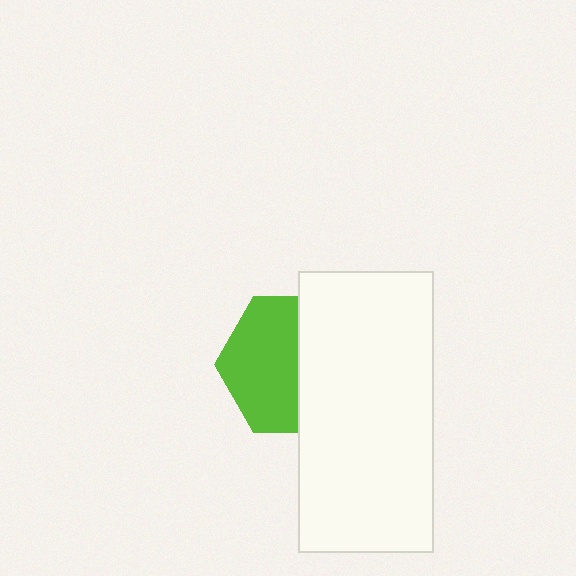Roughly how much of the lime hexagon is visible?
About half of it is visible (roughly 54%).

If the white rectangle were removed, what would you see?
You would see the complete lime hexagon.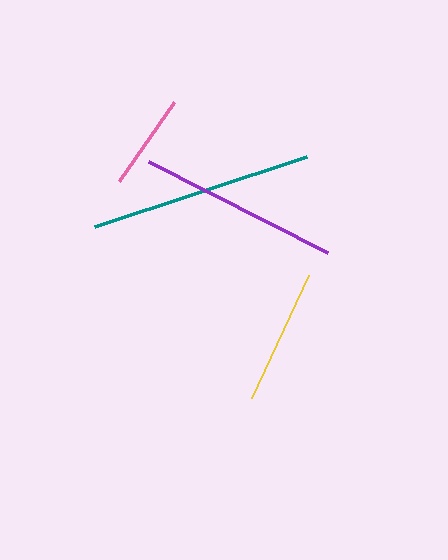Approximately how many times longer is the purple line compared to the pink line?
The purple line is approximately 2.1 times the length of the pink line.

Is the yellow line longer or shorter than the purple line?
The purple line is longer than the yellow line.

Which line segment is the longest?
The teal line is the longest at approximately 223 pixels.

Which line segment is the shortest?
The pink line is the shortest at approximately 96 pixels.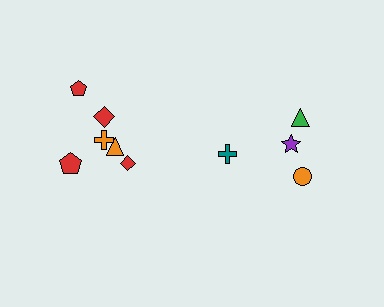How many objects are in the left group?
There are 6 objects.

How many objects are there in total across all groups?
There are 10 objects.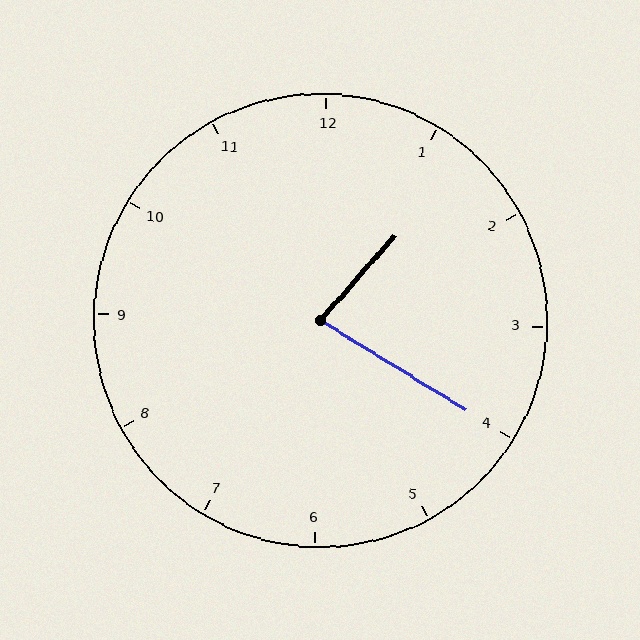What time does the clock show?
1:20.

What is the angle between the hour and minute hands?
Approximately 80 degrees.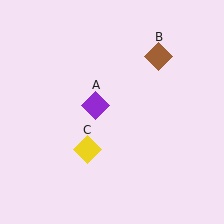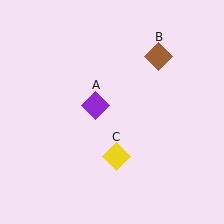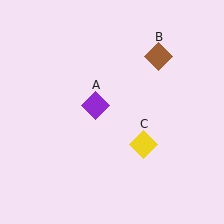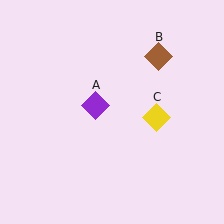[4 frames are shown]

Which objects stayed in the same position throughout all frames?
Purple diamond (object A) and brown diamond (object B) remained stationary.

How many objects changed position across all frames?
1 object changed position: yellow diamond (object C).